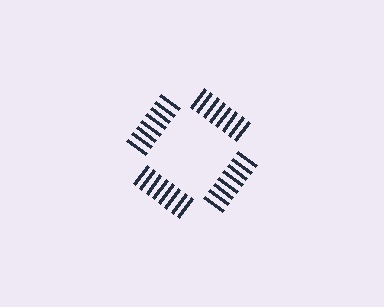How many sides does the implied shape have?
4 sides — the line-ends trace a square.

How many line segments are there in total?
32 — 8 along each of the 4 edges.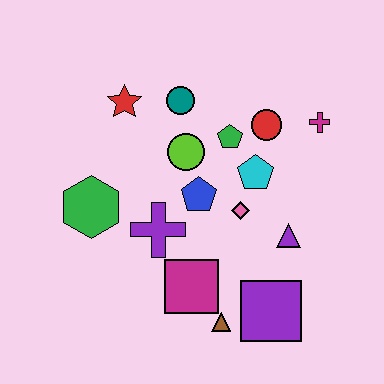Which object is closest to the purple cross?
The blue pentagon is closest to the purple cross.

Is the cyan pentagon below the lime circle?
Yes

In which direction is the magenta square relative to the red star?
The magenta square is below the red star.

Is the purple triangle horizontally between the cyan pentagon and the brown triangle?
No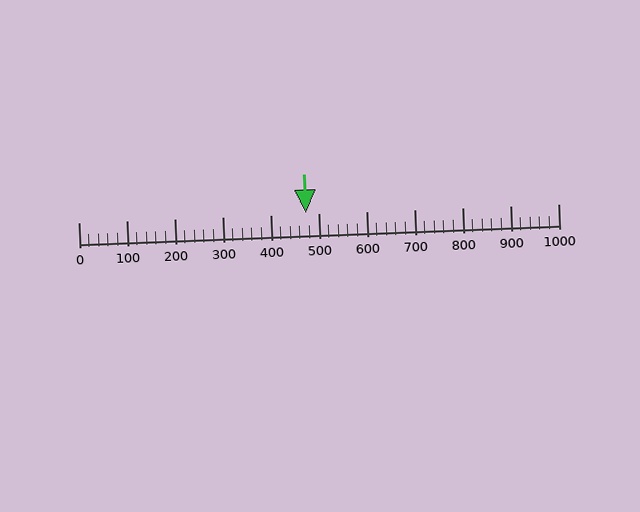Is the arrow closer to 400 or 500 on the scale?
The arrow is closer to 500.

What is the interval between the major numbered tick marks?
The major tick marks are spaced 100 units apart.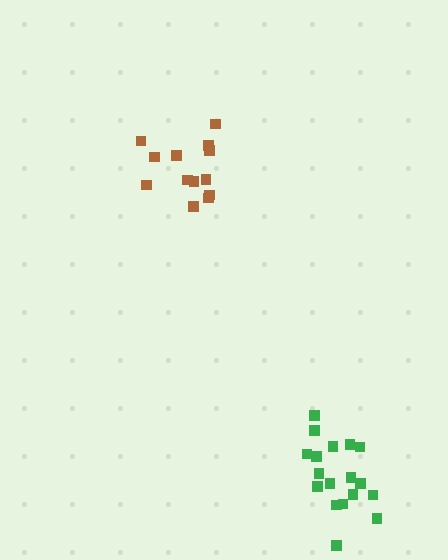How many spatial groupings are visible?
There are 2 spatial groupings.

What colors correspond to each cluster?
The clusters are colored: green, brown.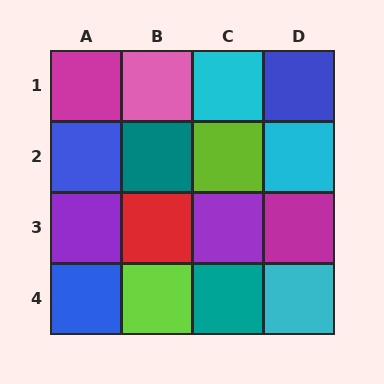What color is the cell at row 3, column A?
Purple.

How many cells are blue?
3 cells are blue.